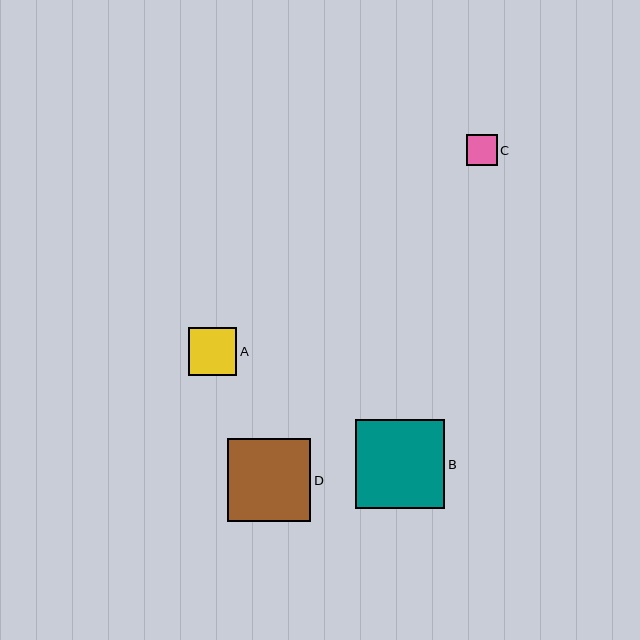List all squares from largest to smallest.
From largest to smallest: B, D, A, C.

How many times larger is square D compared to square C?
Square D is approximately 2.7 times the size of square C.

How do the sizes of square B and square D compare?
Square B and square D are approximately the same size.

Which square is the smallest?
Square C is the smallest with a size of approximately 31 pixels.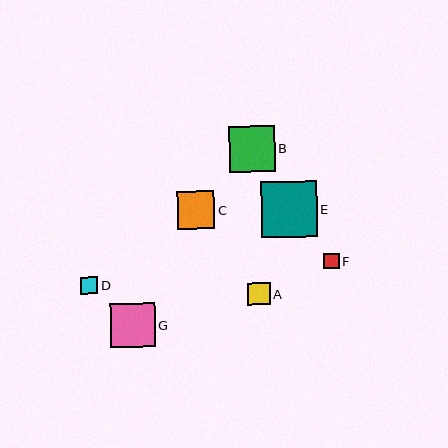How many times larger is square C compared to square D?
Square C is approximately 2.1 times the size of square D.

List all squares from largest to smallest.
From largest to smallest: E, B, G, C, A, D, F.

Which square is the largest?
Square E is the largest with a size of approximately 56 pixels.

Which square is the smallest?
Square F is the smallest with a size of approximately 16 pixels.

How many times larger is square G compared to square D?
Square G is approximately 2.6 times the size of square D.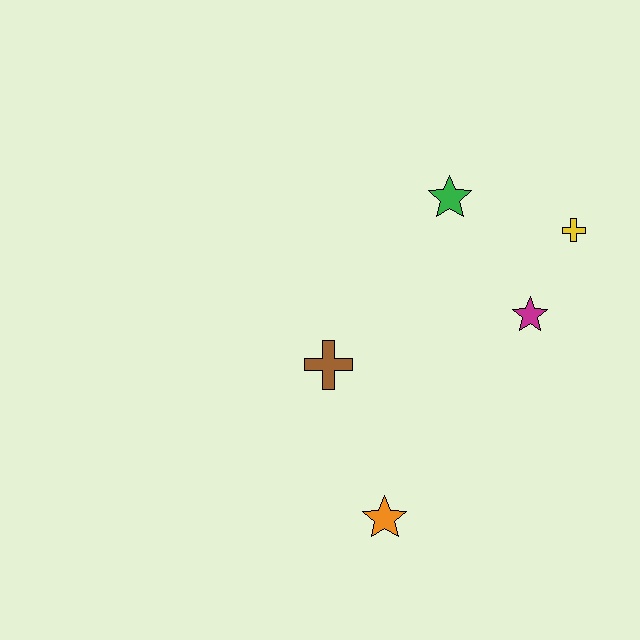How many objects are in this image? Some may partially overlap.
There are 5 objects.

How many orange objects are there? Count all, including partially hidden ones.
There is 1 orange object.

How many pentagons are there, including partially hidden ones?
There are no pentagons.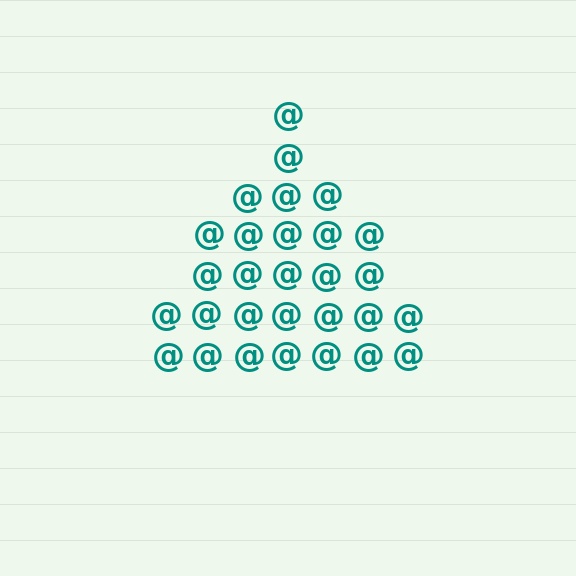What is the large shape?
The large shape is a triangle.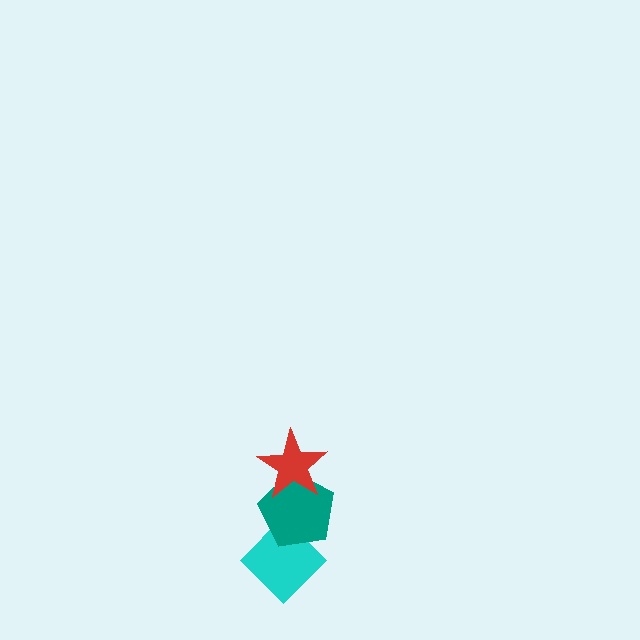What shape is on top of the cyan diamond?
The teal pentagon is on top of the cyan diamond.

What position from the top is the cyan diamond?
The cyan diamond is 3rd from the top.